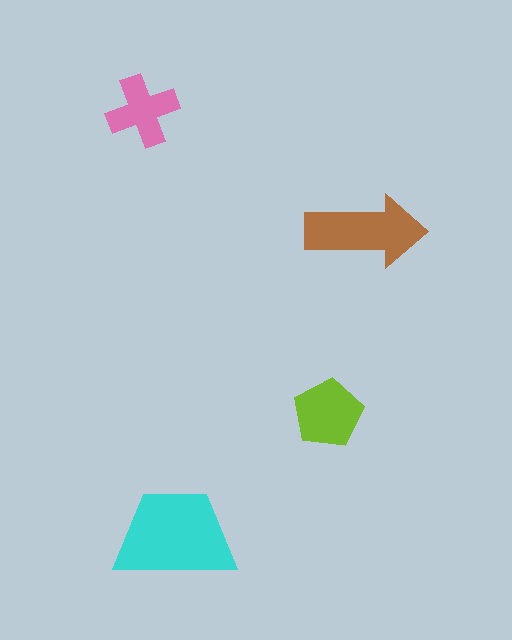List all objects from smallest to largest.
The pink cross, the lime pentagon, the brown arrow, the cyan trapezoid.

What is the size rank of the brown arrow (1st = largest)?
2nd.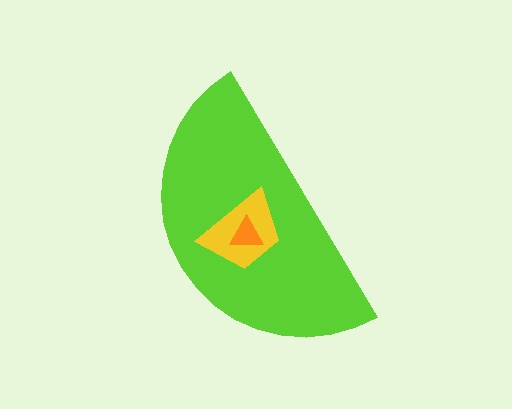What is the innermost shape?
The orange triangle.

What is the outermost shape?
The lime semicircle.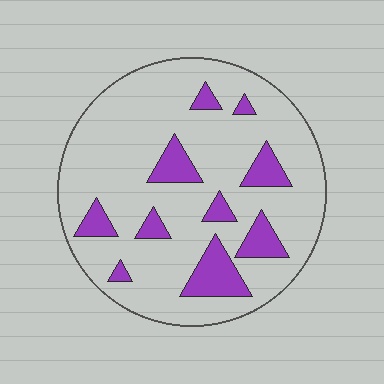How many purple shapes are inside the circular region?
10.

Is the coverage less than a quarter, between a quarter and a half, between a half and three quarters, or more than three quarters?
Less than a quarter.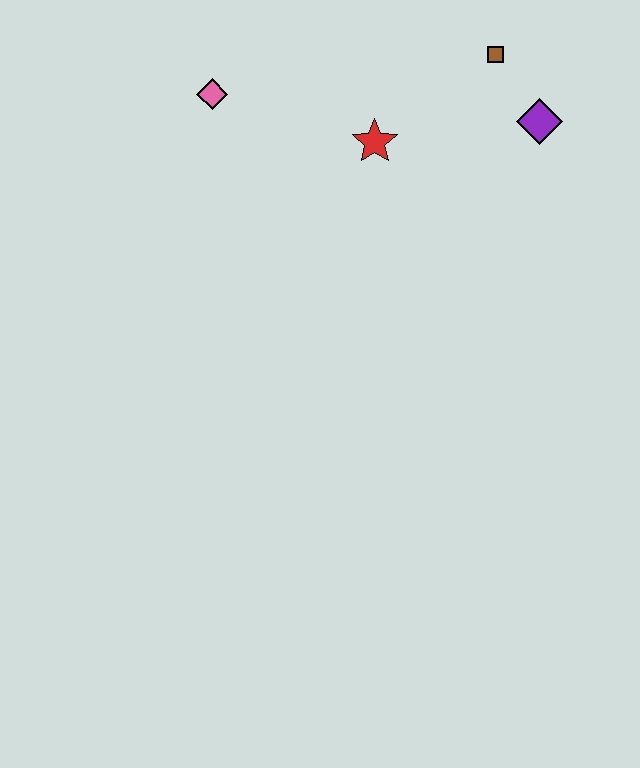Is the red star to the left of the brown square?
Yes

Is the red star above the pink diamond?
No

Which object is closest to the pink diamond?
The red star is closest to the pink diamond.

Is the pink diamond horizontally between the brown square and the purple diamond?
No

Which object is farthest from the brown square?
The pink diamond is farthest from the brown square.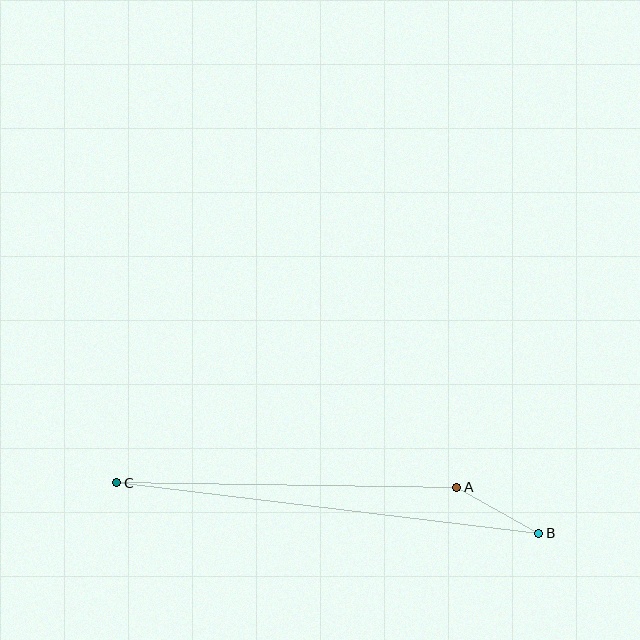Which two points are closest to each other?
Points A and B are closest to each other.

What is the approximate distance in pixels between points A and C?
The distance between A and C is approximately 340 pixels.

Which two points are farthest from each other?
Points B and C are farthest from each other.